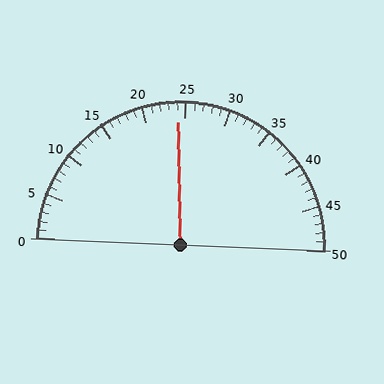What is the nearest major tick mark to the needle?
The nearest major tick mark is 25.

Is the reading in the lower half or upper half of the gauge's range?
The reading is in the lower half of the range (0 to 50).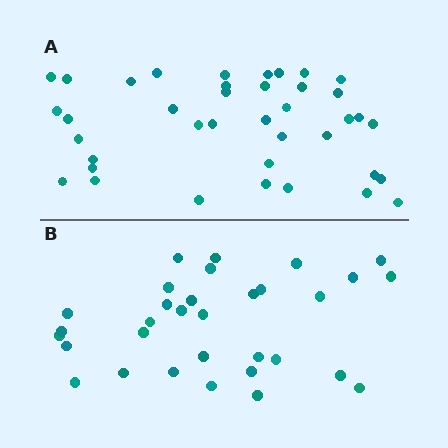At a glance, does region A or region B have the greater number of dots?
Region A (the top region) has more dots.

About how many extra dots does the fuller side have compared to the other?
Region A has roughly 8 or so more dots than region B.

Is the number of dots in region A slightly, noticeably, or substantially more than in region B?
Region A has only slightly more — the two regions are fairly close. The ratio is roughly 1.2 to 1.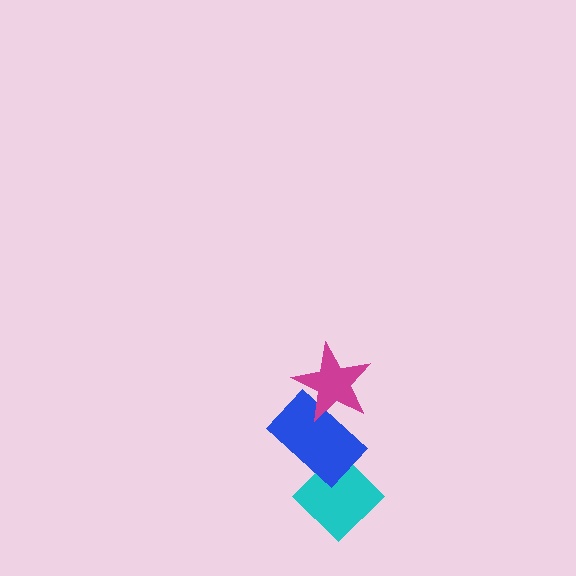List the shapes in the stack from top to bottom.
From top to bottom: the magenta star, the blue rectangle, the cyan diamond.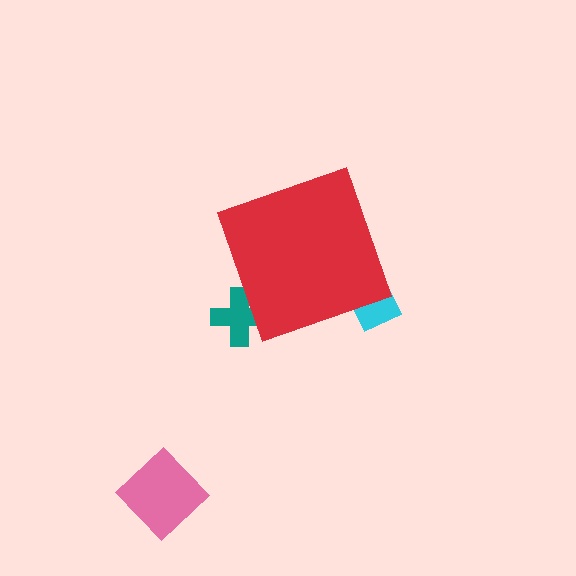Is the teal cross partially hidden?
Yes, the teal cross is partially hidden behind the red diamond.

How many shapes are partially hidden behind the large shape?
2 shapes are partially hidden.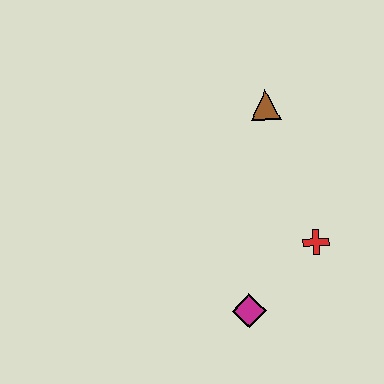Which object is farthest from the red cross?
The brown triangle is farthest from the red cross.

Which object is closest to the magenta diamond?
The red cross is closest to the magenta diamond.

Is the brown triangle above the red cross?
Yes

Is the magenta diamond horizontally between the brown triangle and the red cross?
No